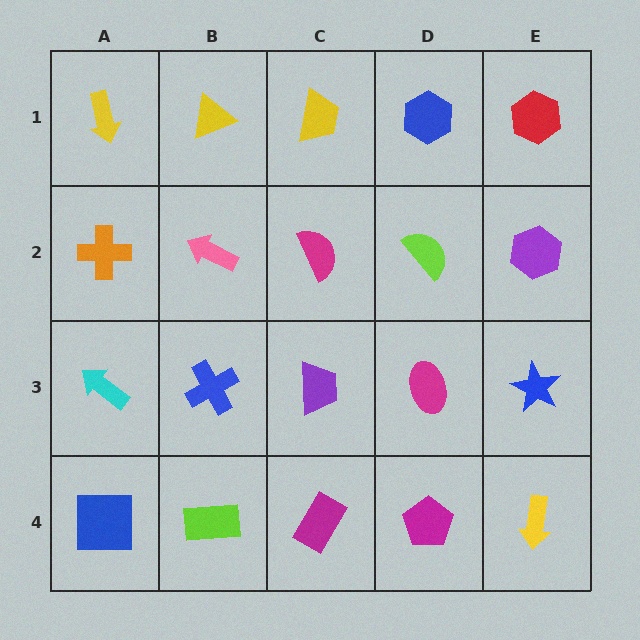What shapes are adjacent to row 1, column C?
A magenta semicircle (row 2, column C), a yellow triangle (row 1, column B), a blue hexagon (row 1, column D).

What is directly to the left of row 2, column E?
A lime semicircle.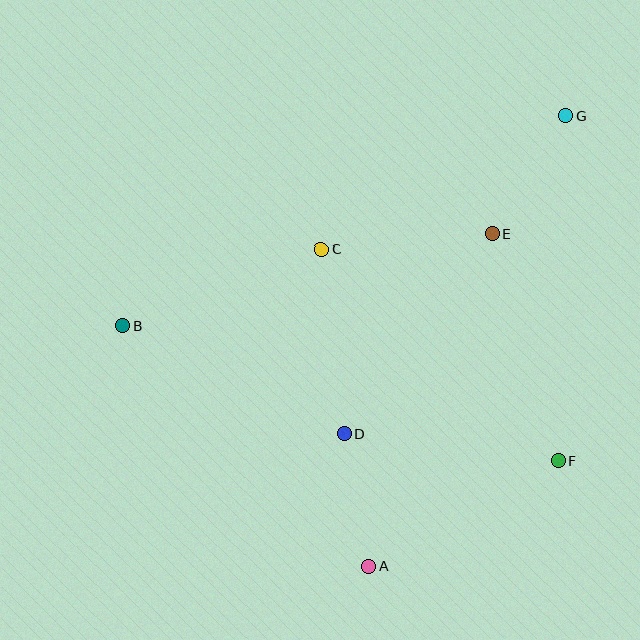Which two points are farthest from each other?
Points A and G are farthest from each other.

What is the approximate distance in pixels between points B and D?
The distance between B and D is approximately 246 pixels.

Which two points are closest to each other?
Points A and D are closest to each other.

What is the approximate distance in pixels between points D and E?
The distance between D and E is approximately 249 pixels.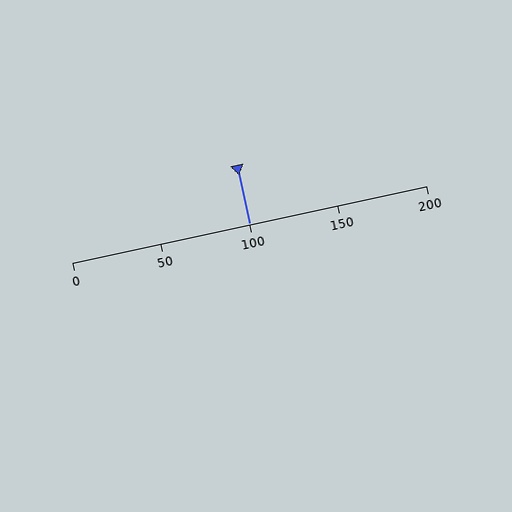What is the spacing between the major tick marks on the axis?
The major ticks are spaced 50 apart.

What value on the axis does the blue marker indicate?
The marker indicates approximately 100.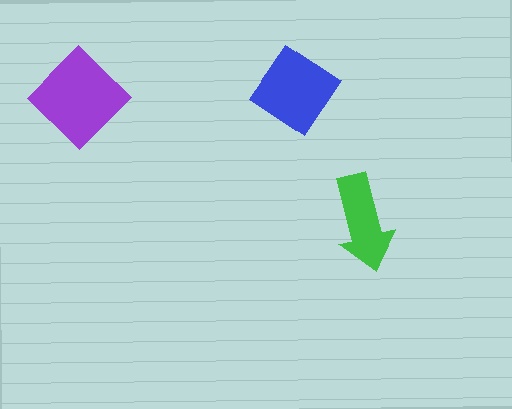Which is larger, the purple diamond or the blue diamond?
The purple diamond.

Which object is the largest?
The purple diamond.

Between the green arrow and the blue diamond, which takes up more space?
The blue diamond.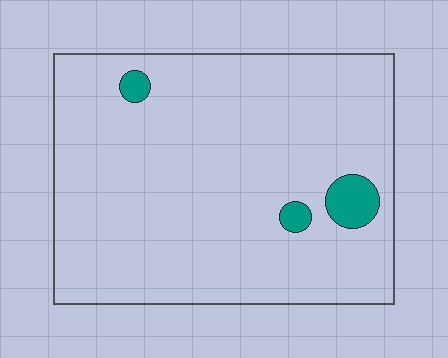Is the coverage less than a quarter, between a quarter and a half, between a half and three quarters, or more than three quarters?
Less than a quarter.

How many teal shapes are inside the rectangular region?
3.